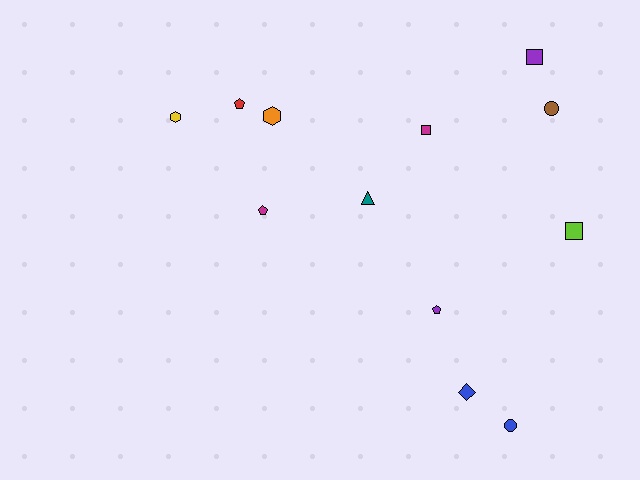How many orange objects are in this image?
There is 1 orange object.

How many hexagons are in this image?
There are 2 hexagons.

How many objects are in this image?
There are 12 objects.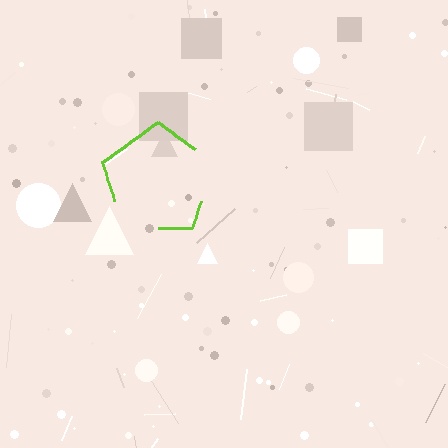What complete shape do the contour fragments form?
The contour fragments form a pentagon.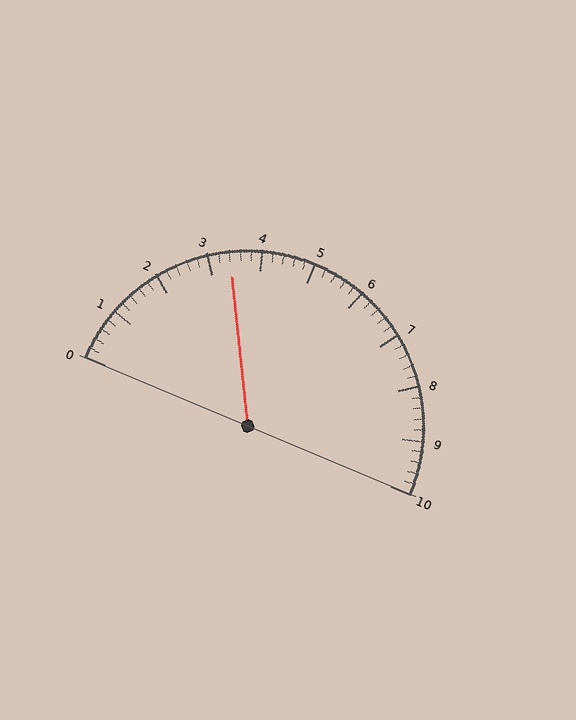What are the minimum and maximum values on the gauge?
The gauge ranges from 0 to 10.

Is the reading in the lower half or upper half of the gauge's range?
The reading is in the lower half of the range (0 to 10).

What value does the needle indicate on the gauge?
The needle indicates approximately 3.4.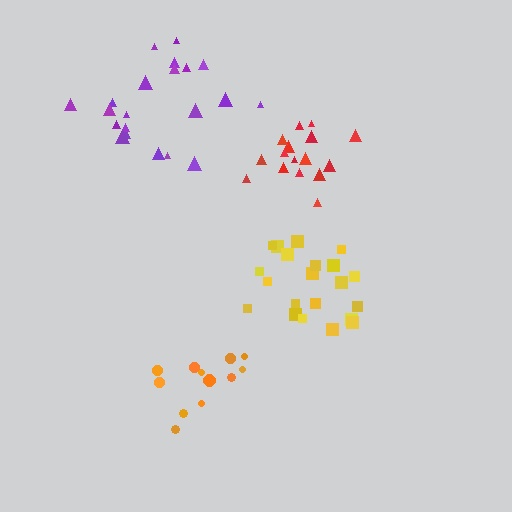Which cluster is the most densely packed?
Red.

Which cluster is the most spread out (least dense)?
Purple.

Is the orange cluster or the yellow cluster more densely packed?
Yellow.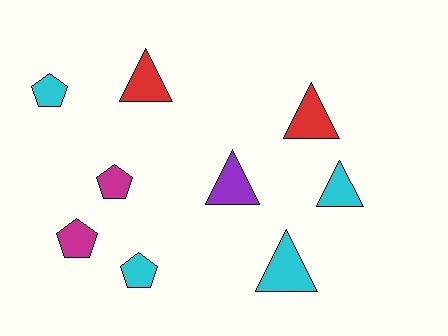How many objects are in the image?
There are 9 objects.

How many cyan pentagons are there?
There are 2 cyan pentagons.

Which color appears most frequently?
Cyan, with 4 objects.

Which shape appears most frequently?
Triangle, with 5 objects.